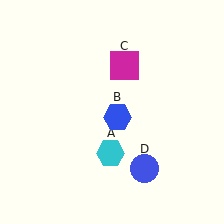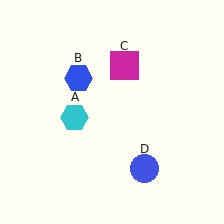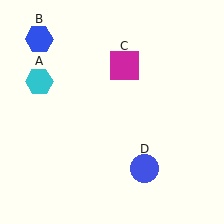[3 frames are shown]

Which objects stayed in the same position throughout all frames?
Magenta square (object C) and blue circle (object D) remained stationary.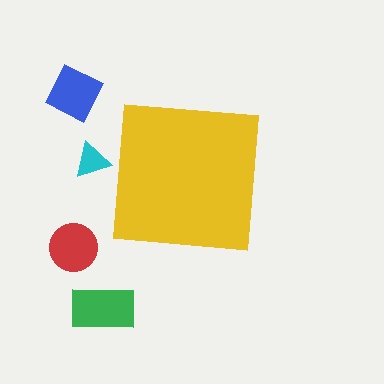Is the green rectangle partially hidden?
No, the green rectangle is fully visible.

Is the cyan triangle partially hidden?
Yes, the cyan triangle is partially hidden behind the yellow square.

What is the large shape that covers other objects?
A yellow square.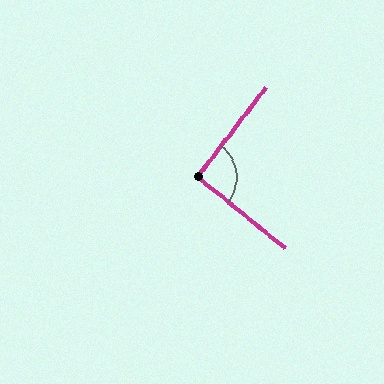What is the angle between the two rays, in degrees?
Approximately 92 degrees.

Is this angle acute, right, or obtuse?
It is approximately a right angle.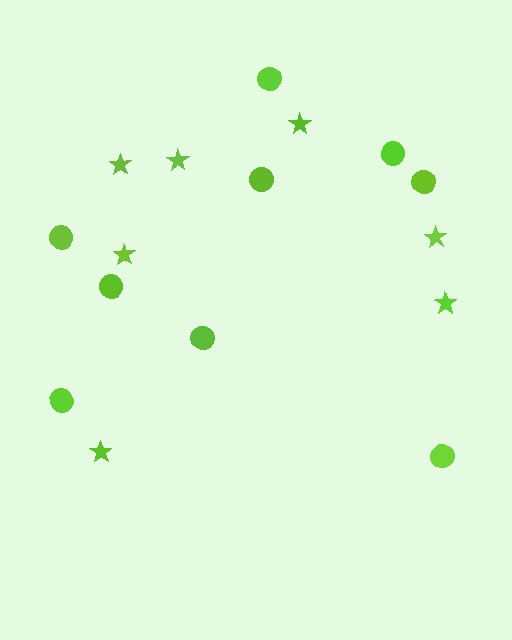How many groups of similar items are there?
There are 2 groups: one group of stars (7) and one group of circles (9).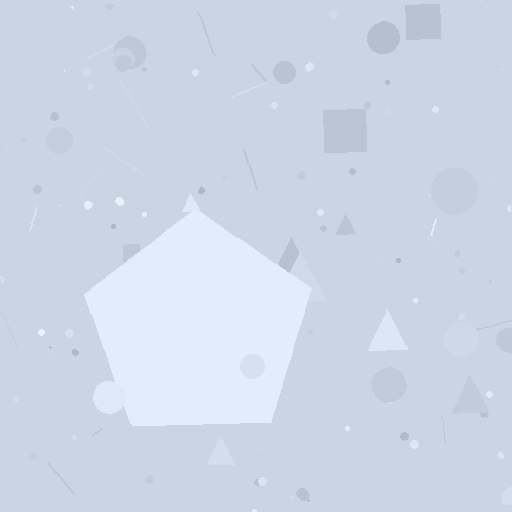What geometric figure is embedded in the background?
A pentagon is embedded in the background.